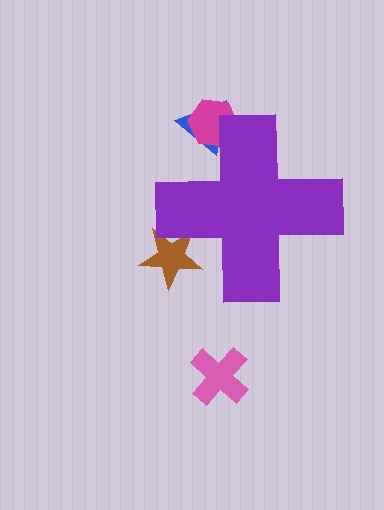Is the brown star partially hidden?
Yes, the brown star is partially hidden behind the purple cross.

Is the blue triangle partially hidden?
Yes, the blue triangle is partially hidden behind the purple cross.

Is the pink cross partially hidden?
No, the pink cross is fully visible.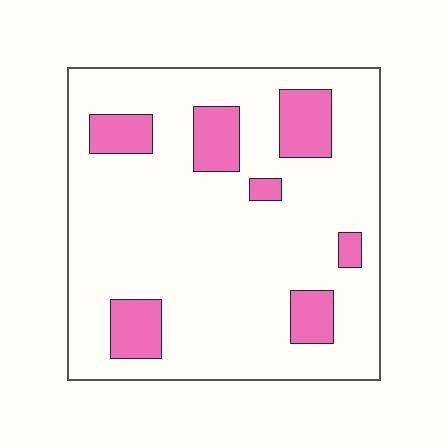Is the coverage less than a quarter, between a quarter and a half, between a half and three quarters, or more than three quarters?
Less than a quarter.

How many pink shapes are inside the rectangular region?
7.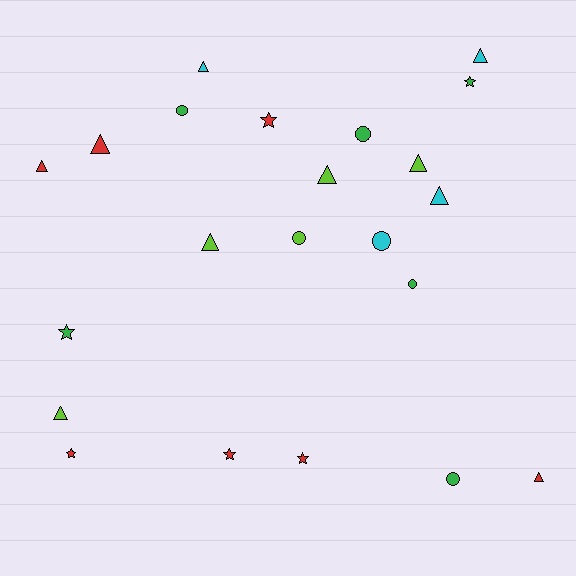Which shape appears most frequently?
Triangle, with 10 objects.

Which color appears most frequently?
Red, with 7 objects.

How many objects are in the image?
There are 22 objects.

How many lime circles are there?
There is 1 lime circle.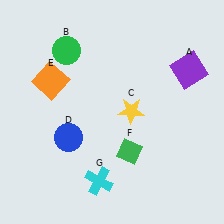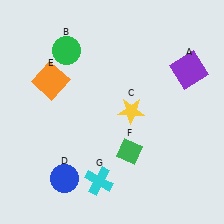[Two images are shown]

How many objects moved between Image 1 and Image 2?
1 object moved between the two images.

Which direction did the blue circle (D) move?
The blue circle (D) moved down.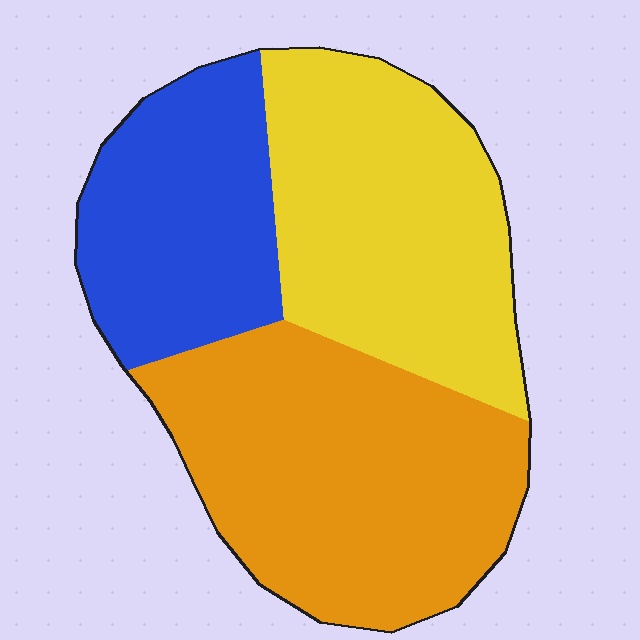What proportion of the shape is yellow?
Yellow takes up between a quarter and a half of the shape.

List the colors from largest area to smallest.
From largest to smallest: orange, yellow, blue.